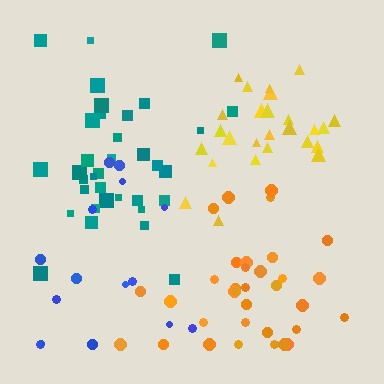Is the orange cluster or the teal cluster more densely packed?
Teal.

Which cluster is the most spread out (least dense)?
Blue.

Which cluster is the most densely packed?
Yellow.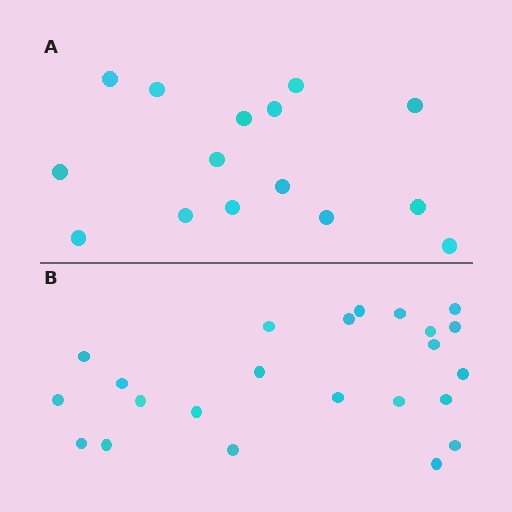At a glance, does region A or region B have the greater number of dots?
Region B (the bottom region) has more dots.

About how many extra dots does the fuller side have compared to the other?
Region B has roughly 8 or so more dots than region A.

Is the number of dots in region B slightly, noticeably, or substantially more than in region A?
Region B has substantially more. The ratio is roughly 1.5 to 1.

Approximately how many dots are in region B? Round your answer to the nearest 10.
About 20 dots. (The exact count is 23, which rounds to 20.)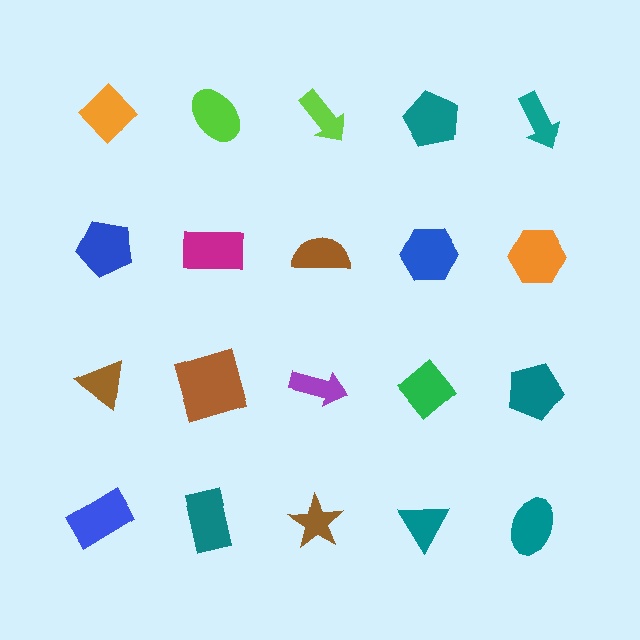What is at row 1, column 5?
A teal arrow.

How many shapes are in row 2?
5 shapes.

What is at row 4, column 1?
A blue rectangle.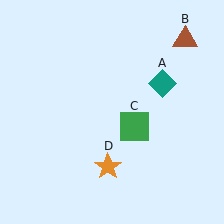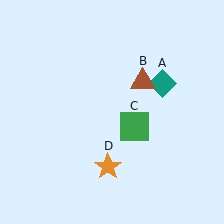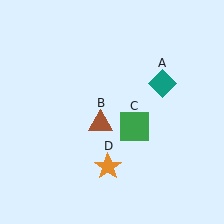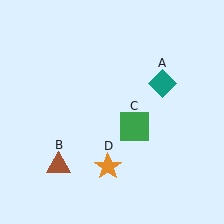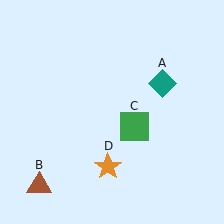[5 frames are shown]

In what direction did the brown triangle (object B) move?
The brown triangle (object B) moved down and to the left.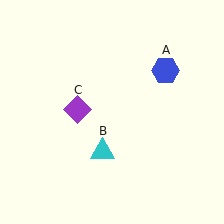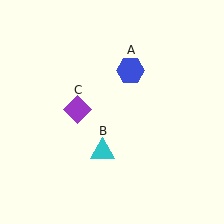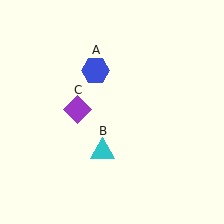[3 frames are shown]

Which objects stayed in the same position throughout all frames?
Cyan triangle (object B) and purple diamond (object C) remained stationary.